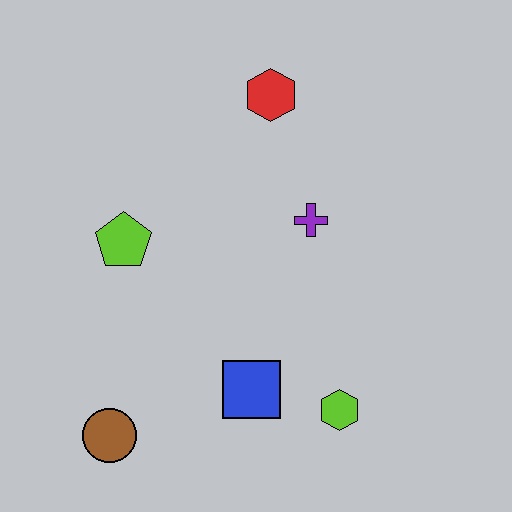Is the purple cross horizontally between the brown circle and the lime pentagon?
No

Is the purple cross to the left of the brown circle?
No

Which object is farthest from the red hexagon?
The brown circle is farthest from the red hexagon.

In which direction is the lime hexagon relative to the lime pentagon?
The lime hexagon is to the right of the lime pentagon.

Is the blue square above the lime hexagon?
Yes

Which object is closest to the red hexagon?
The purple cross is closest to the red hexagon.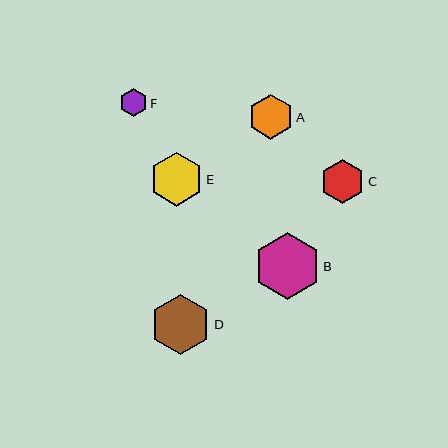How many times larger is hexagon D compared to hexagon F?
Hexagon D is approximately 2.2 times the size of hexagon F.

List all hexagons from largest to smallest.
From largest to smallest: B, D, E, C, A, F.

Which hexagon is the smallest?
Hexagon F is the smallest with a size of approximately 28 pixels.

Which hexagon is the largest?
Hexagon B is the largest with a size of approximately 67 pixels.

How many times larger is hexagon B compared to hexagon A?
Hexagon B is approximately 1.5 times the size of hexagon A.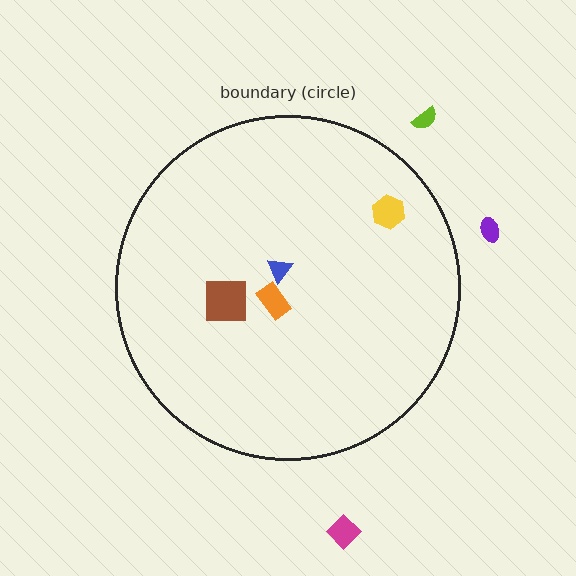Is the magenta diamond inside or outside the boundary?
Outside.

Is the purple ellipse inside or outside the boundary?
Outside.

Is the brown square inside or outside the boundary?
Inside.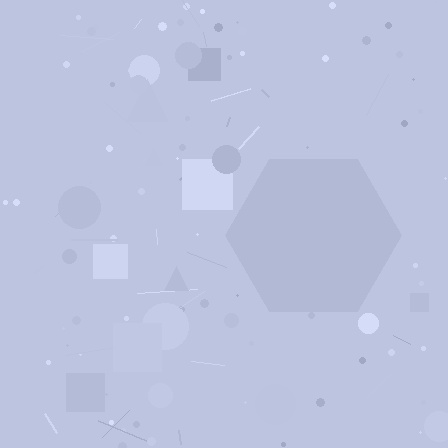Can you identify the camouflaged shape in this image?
The camouflaged shape is a hexagon.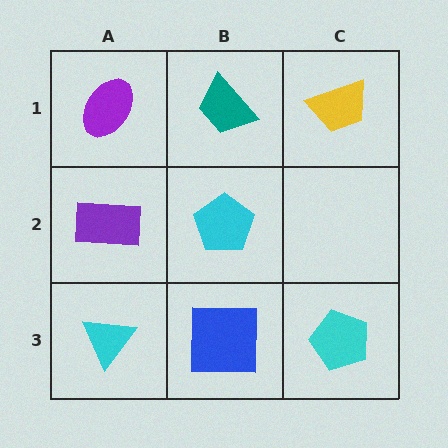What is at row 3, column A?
A cyan triangle.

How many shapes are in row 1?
3 shapes.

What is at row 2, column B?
A cyan pentagon.